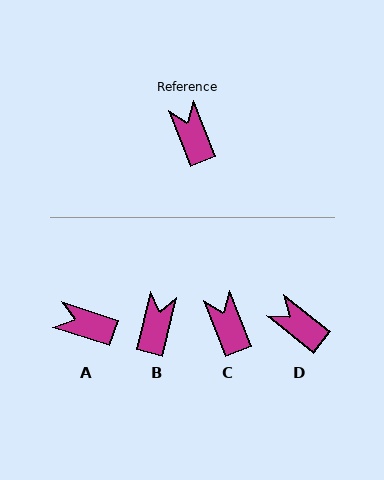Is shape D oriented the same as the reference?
No, it is off by about 30 degrees.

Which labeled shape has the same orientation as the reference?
C.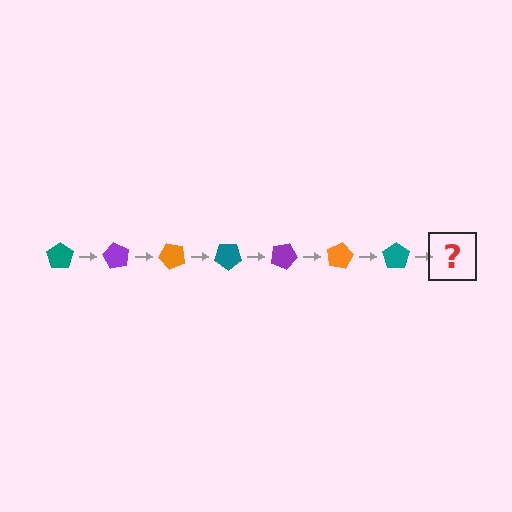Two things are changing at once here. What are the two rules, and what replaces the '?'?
The two rules are that it rotates 60 degrees each step and the color cycles through teal, purple, and orange. The '?' should be a purple pentagon, rotated 420 degrees from the start.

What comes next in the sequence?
The next element should be a purple pentagon, rotated 420 degrees from the start.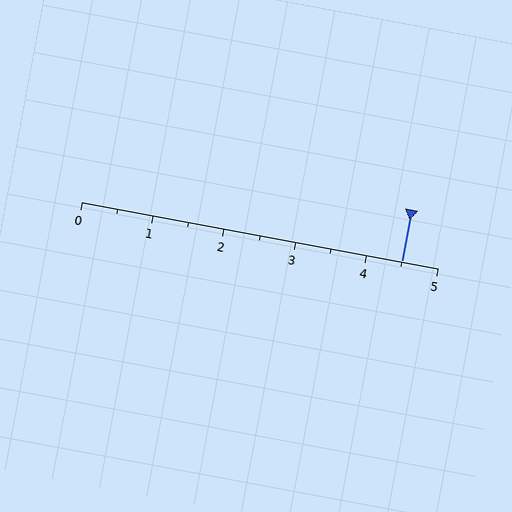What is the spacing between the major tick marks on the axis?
The major ticks are spaced 1 apart.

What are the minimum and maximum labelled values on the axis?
The axis runs from 0 to 5.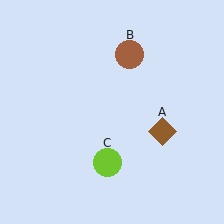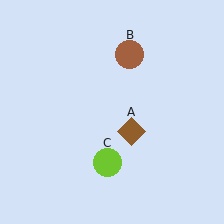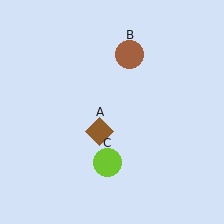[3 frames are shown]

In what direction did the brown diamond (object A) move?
The brown diamond (object A) moved left.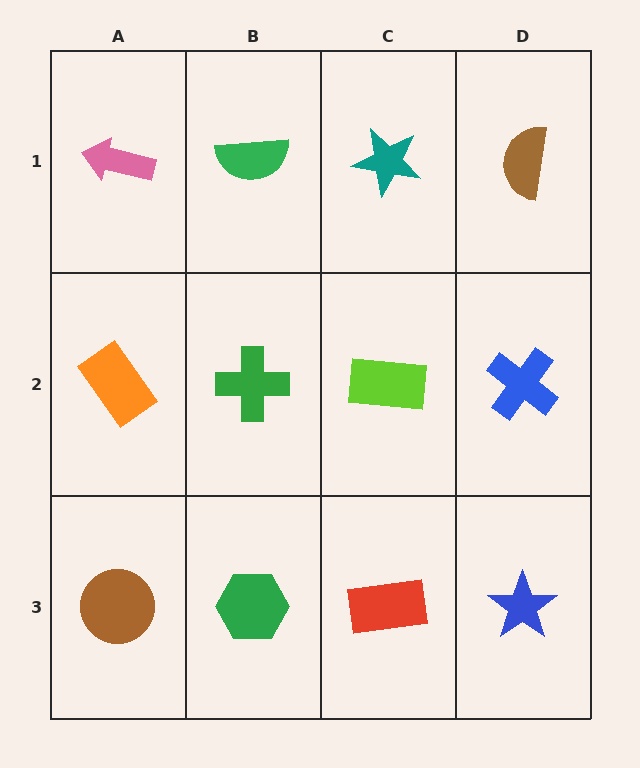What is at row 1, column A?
A pink arrow.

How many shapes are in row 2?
4 shapes.